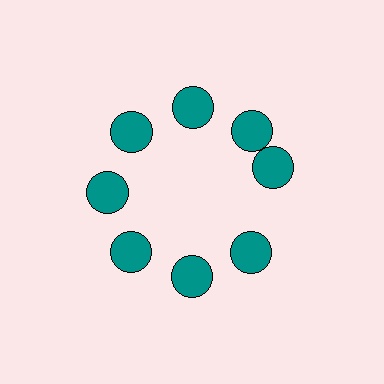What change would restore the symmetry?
The symmetry would be restored by rotating it back into even spacing with its neighbors so that all 8 circles sit at equal angles and equal distance from the center.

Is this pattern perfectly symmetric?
No. The 8 teal circles are arranged in a ring, but one element near the 3 o'clock position is rotated out of alignment along the ring, breaking the 8-fold rotational symmetry.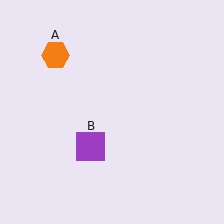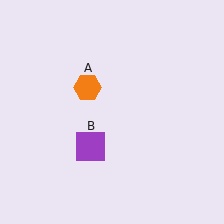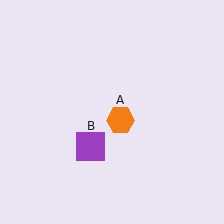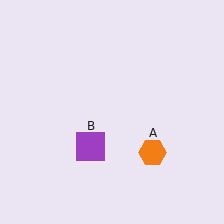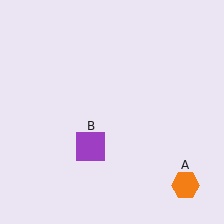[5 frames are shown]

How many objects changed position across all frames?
1 object changed position: orange hexagon (object A).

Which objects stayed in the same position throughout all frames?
Purple square (object B) remained stationary.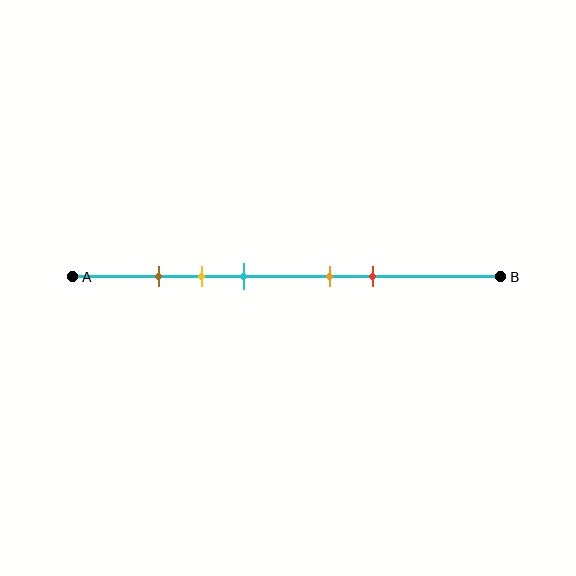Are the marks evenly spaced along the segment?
No, the marks are not evenly spaced.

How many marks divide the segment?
There are 5 marks dividing the segment.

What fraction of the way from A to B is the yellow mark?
The yellow mark is approximately 30% (0.3) of the way from A to B.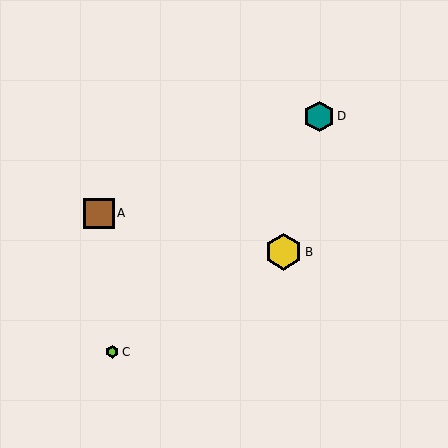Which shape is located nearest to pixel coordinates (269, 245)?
The yellow hexagon (labeled B) at (284, 252) is nearest to that location.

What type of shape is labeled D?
Shape D is a teal hexagon.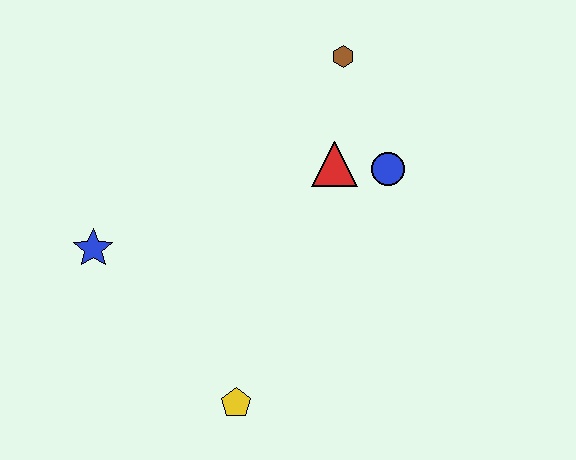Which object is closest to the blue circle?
The red triangle is closest to the blue circle.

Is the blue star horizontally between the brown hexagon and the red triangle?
No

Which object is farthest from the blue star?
The brown hexagon is farthest from the blue star.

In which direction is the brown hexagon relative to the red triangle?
The brown hexagon is above the red triangle.